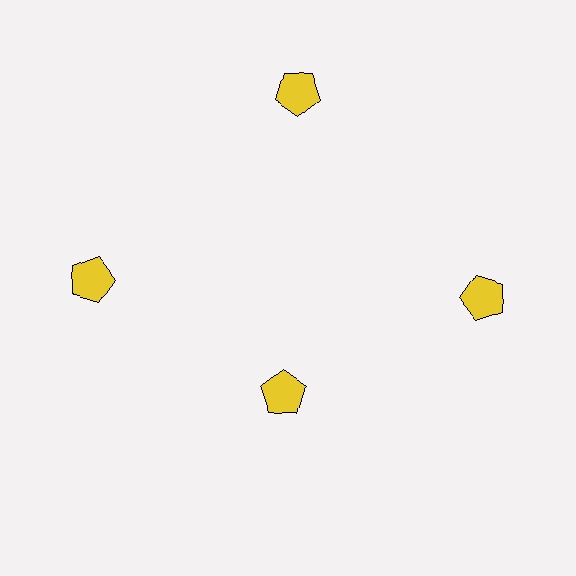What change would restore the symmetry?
The symmetry would be restored by moving it outward, back onto the ring so that all 4 pentagons sit at equal angles and equal distance from the center.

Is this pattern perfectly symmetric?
No. The 4 yellow pentagons are arranged in a ring, but one element near the 6 o'clock position is pulled inward toward the center, breaking the 4-fold rotational symmetry.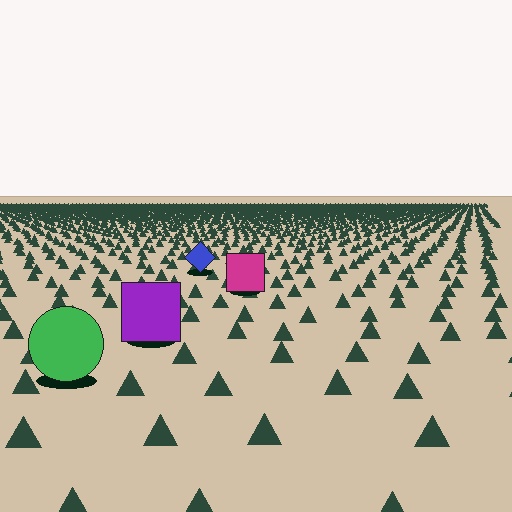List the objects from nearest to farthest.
From nearest to farthest: the green circle, the purple square, the magenta square, the blue diamond.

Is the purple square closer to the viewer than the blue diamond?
Yes. The purple square is closer — you can tell from the texture gradient: the ground texture is coarser near it.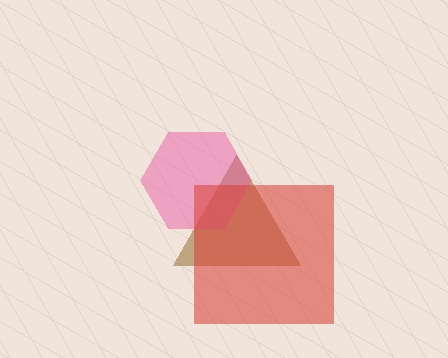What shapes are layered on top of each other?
The layered shapes are: a brown triangle, a pink hexagon, a red square.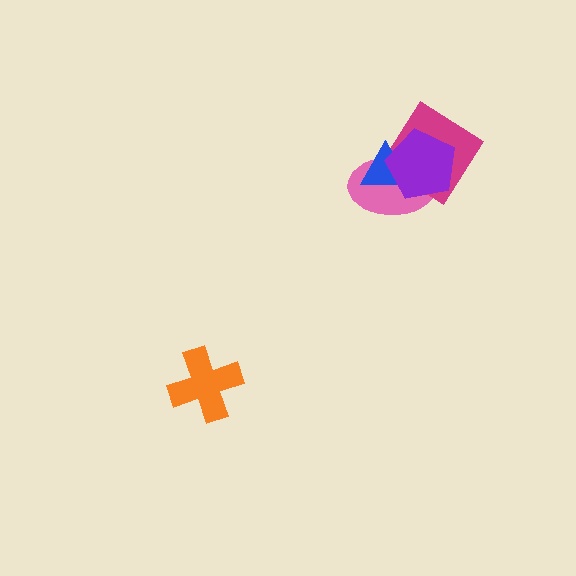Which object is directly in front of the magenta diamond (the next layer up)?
The blue triangle is directly in front of the magenta diamond.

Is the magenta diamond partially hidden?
Yes, it is partially covered by another shape.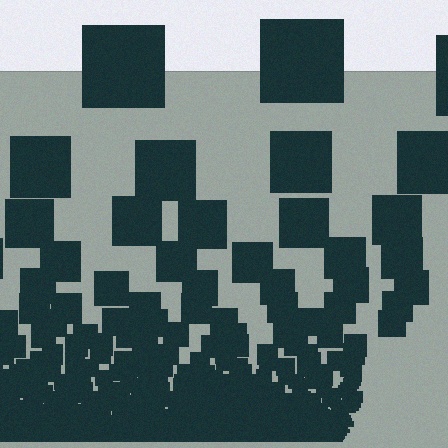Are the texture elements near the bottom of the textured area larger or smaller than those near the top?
Smaller. The gradient is inverted — elements near the bottom are smaller and denser.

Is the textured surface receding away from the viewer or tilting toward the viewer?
The surface appears to tilt toward the viewer. Texture elements get larger and sparser toward the top.